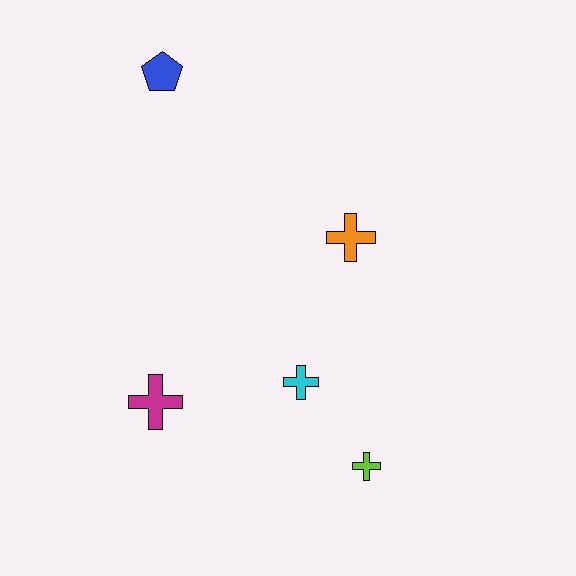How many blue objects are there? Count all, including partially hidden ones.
There is 1 blue object.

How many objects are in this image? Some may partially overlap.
There are 5 objects.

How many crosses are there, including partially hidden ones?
There are 4 crosses.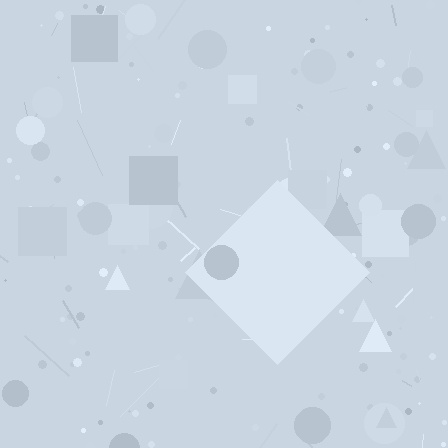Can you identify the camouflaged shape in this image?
The camouflaged shape is a diamond.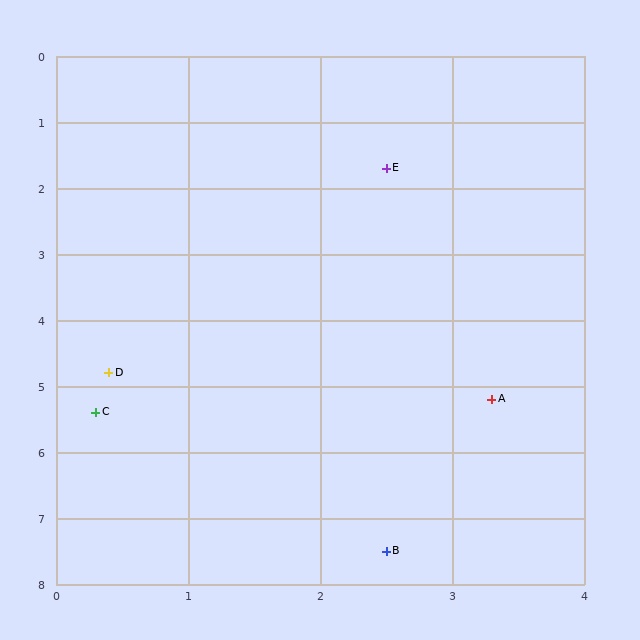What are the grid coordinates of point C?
Point C is at approximately (0.3, 5.4).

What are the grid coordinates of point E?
Point E is at approximately (2.5, 1.7).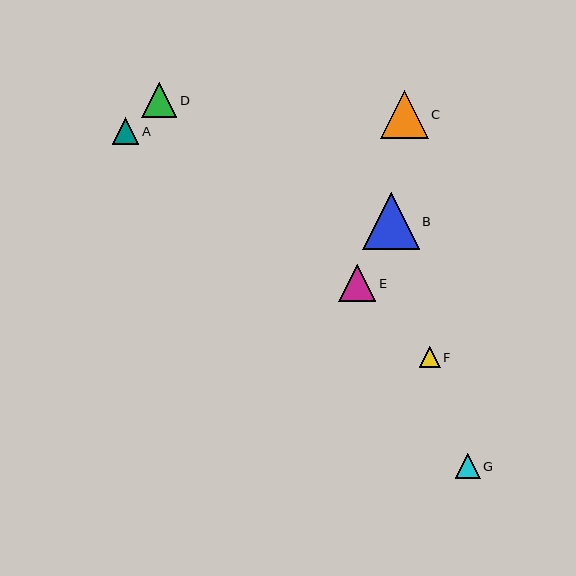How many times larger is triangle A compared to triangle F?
Triangle A is approximately 1.2 times the size of triangle F.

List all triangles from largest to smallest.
From largest to smallest: B, C, E, D, A, G, F.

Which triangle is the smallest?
Triangle F is the smallest with a size of approximately 21 pixels.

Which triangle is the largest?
Triangle B is the largest with a size of approximately 57 pixels.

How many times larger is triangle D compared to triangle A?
Triangle D is approximately 1.4 times the size of triangle A.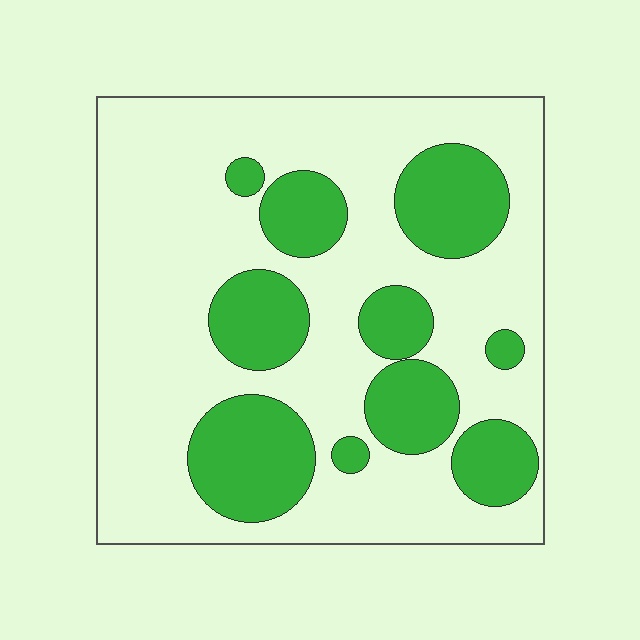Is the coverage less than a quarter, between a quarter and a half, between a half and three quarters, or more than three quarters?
Between a quarter and a half.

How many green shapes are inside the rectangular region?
10.